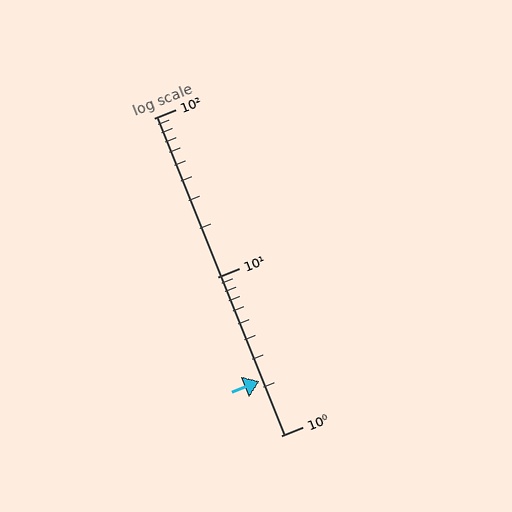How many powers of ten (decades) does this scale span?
The scale spans 2 decades, from 1 to 100.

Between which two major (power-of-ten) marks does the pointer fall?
The pointer is between 1 and 10.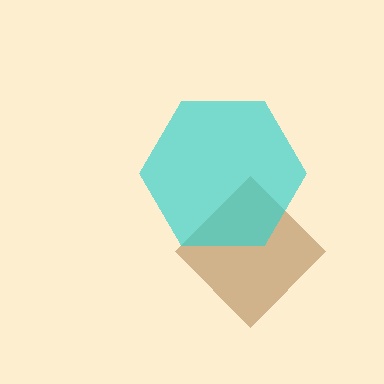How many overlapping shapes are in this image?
There are 2 overlapping shapes in the image.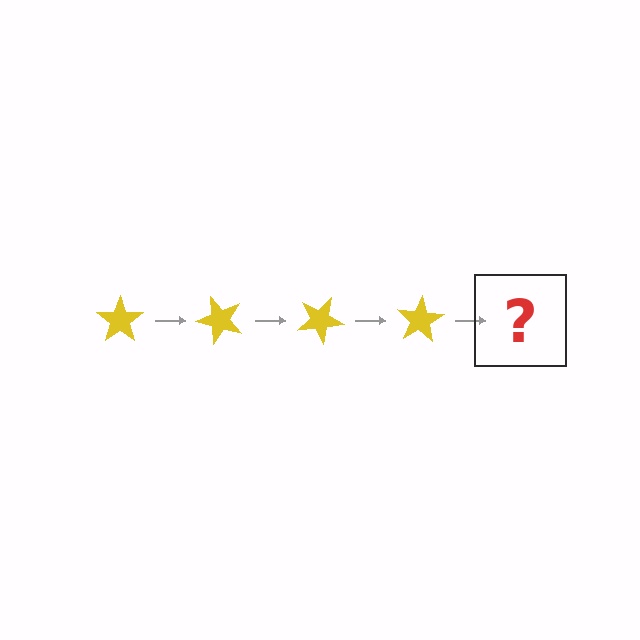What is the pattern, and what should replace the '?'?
The pattern is that the star rotates 50 degrees each step. The '?' should be a yellow star rotated 200 degrees.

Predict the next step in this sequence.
The next step is a yellow star rotated 200 degrees.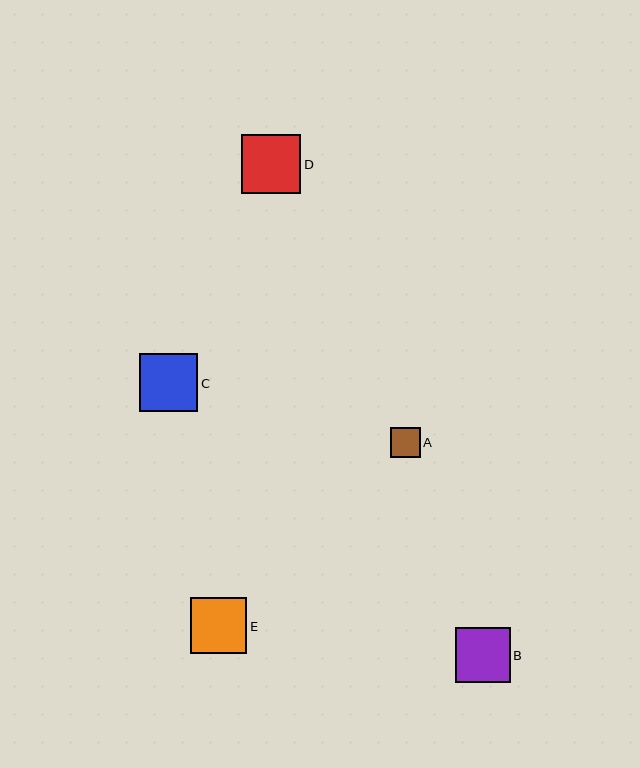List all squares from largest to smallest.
From largest to smallest: D, C, E, B, A.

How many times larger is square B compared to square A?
Square B is approximately 1.8 times the size of square A.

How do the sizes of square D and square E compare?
Square D and square E are approximately the same size.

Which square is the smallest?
Square A is the smallest with a size of approximately 30 pixels.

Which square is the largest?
Square D is the largest with a size of approximately 59 pixels.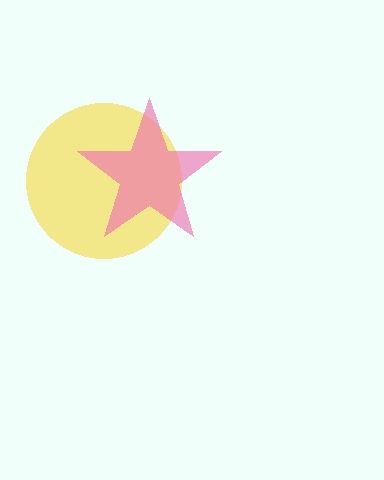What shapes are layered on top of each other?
The layered shapes are: a yellow circle, a pink star.